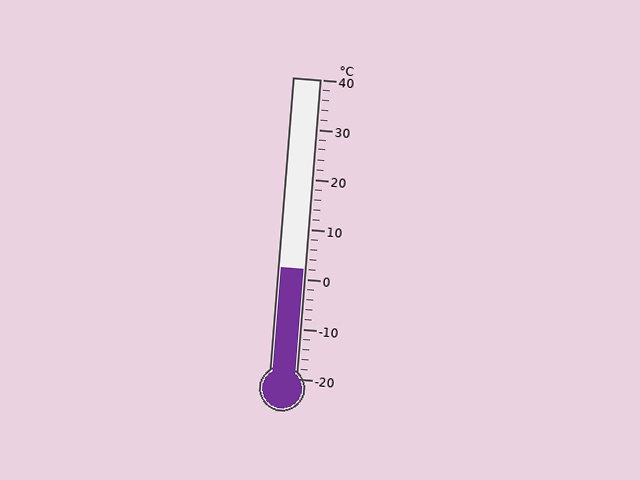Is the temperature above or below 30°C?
The temperature is below 30°C.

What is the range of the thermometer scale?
The thermometer scale ranges from -20°C to 40°C.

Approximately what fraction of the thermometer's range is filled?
The thermometer is filled to approximately 35% of its range.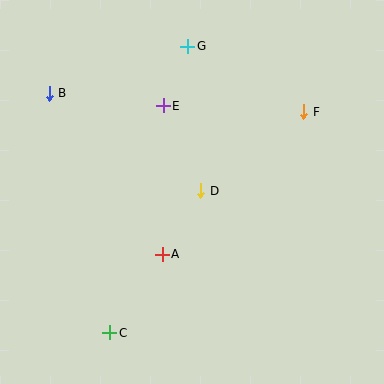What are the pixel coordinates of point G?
Point G is at (188, 46).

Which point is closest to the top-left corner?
Point B is closest to the top-left corner.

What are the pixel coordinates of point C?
Point C is at (110, 333).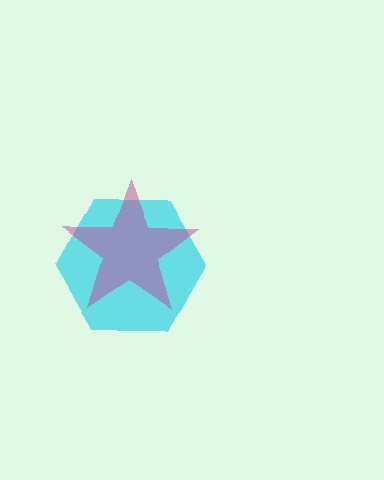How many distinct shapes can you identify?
There are 2 distinct shapes: a cyan hexagon, a magenta star.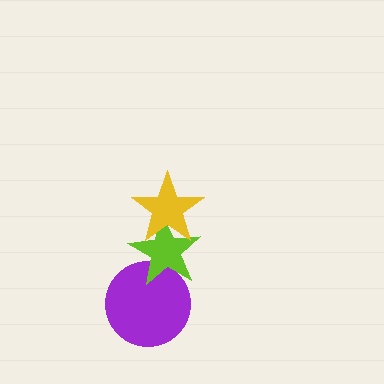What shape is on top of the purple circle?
The lime star is on top of the purple circle.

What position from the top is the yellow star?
The yellow star is 1st from the top.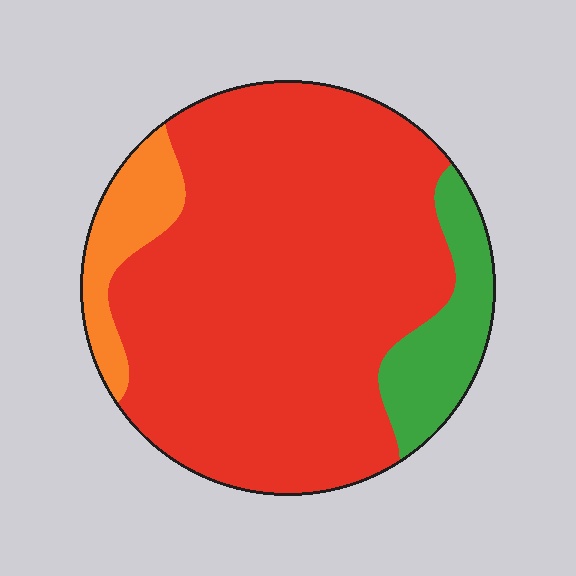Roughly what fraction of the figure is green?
Green covers 12% of the figure.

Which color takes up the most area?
Red, at roughly 80%.